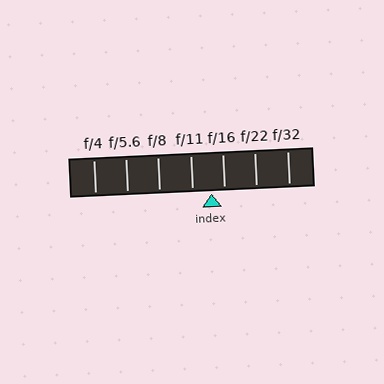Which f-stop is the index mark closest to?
The index mark is closest to f/16.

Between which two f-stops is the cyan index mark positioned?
The index mark is between f/11 and f/16.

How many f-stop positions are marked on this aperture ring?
There are 7 f-stop positions marked.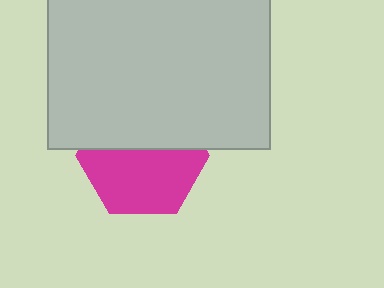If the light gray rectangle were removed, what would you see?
You would see the complete magenta hexagon.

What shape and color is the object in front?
The object in front is a light gray rectangle.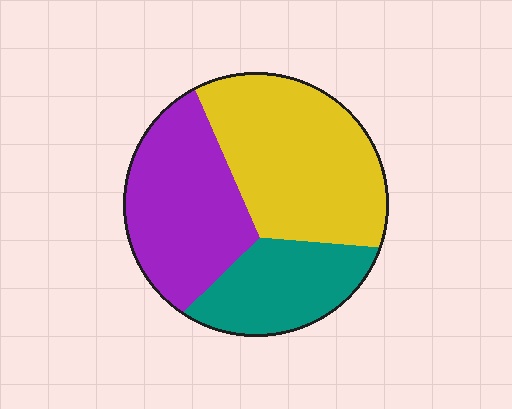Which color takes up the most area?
Yellow, at roughly 45%.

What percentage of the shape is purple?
Purple takes up about one third (1/3) of the shape.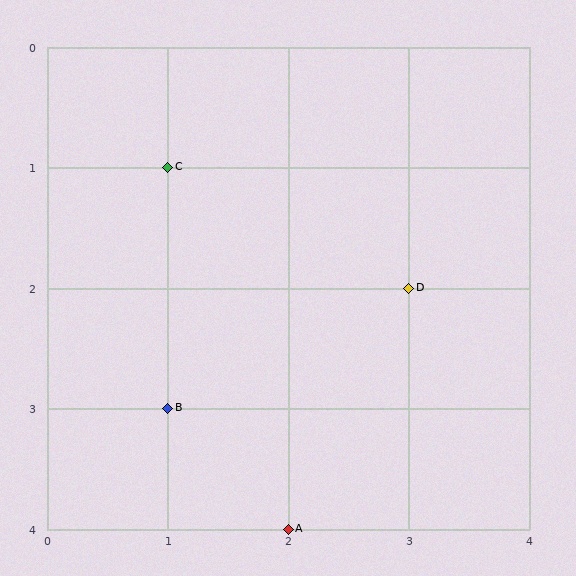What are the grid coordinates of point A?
Point A is at grid coordinates (2, 4).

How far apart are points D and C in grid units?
Points D and C are 2 columns and 1 row apart (about 2.2 grid units diagonally).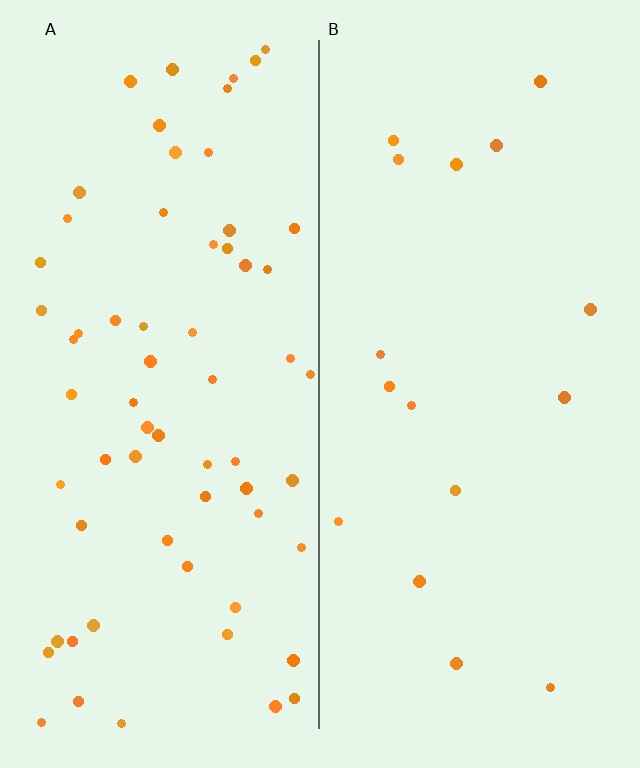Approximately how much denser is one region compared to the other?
Approximately 3.9× — region A over region B.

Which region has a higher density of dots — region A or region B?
A (the left).